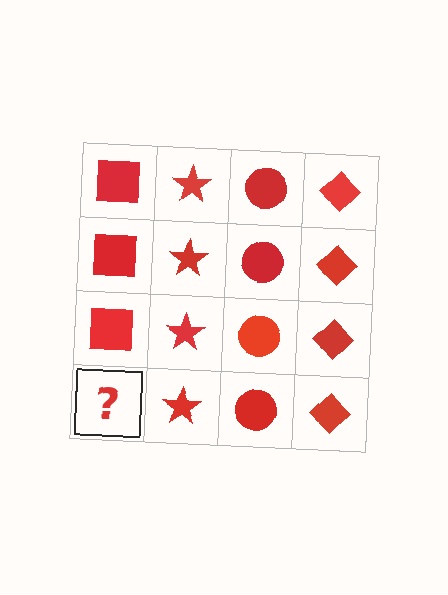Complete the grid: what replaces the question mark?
The question mark should be replaced with a red square.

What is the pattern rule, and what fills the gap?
The rule is that each column has a consistent shape. The gap should be filled with a red square.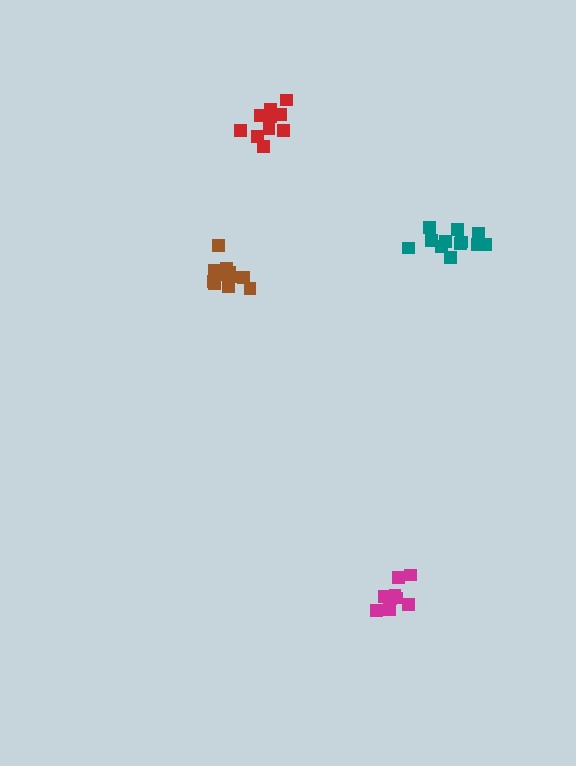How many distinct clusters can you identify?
There are 4 distinct clusters.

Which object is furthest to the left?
The brown cluster is leftmost.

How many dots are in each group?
Group 1: 9 dots, Group 2: 12 dots, Group 3: 13 dots, Group 4: 10 dots (44 total).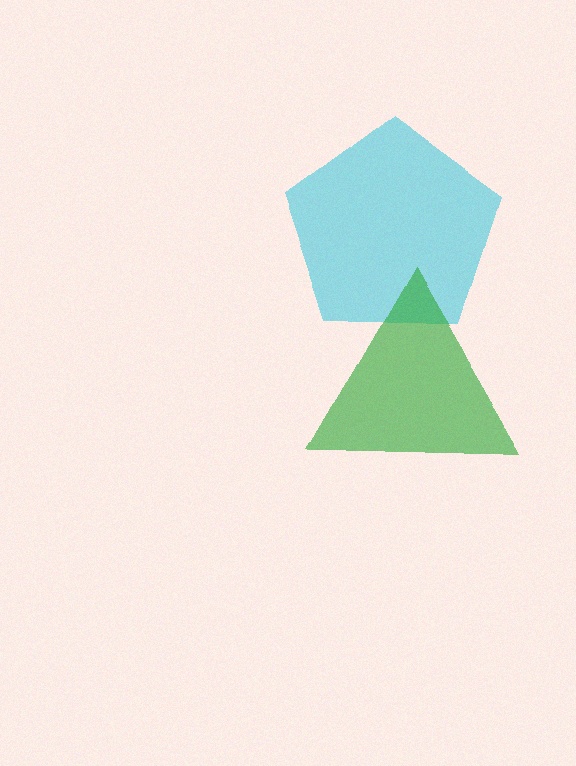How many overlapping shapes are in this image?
There are 2 overlapping shapes in the image.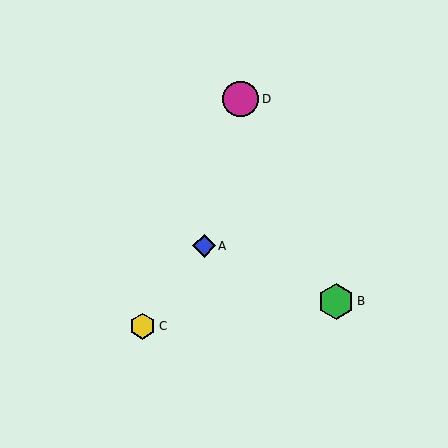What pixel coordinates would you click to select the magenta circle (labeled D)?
Click at (241, 99) to select the magenta circle D.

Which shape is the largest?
The green hexagon (labeled B) is the largest.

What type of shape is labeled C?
Shape C is a yellow hexagon.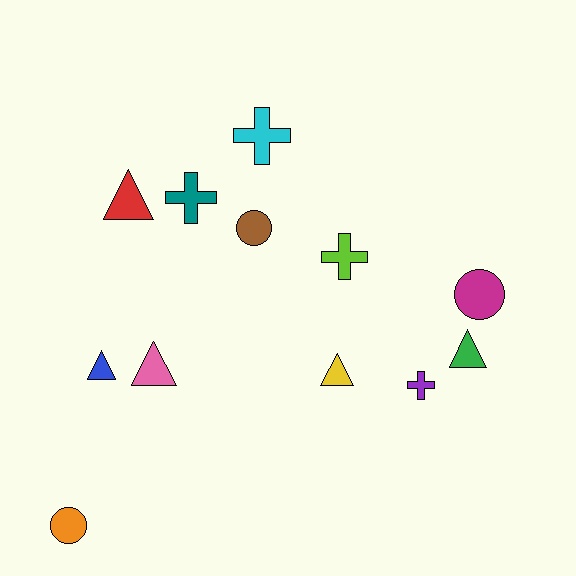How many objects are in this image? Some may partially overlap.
There are 12 objects.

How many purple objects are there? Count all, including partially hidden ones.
There is 1 purple object.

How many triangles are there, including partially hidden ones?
There are 5 triangles.